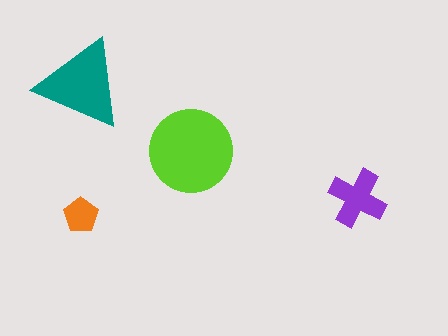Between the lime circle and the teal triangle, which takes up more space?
The lime circle.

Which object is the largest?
The lime circle.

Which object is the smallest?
The orange pentagon.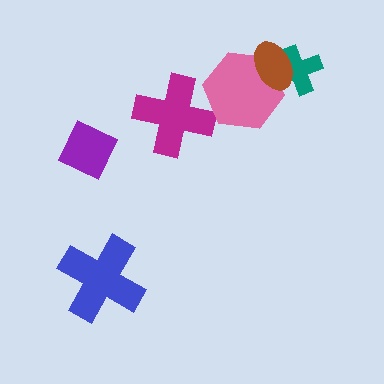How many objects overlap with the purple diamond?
0 objects overlap with the purple diamond.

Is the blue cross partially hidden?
No, no other shape covers it.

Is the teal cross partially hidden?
Yes, it is partially covered by another shape.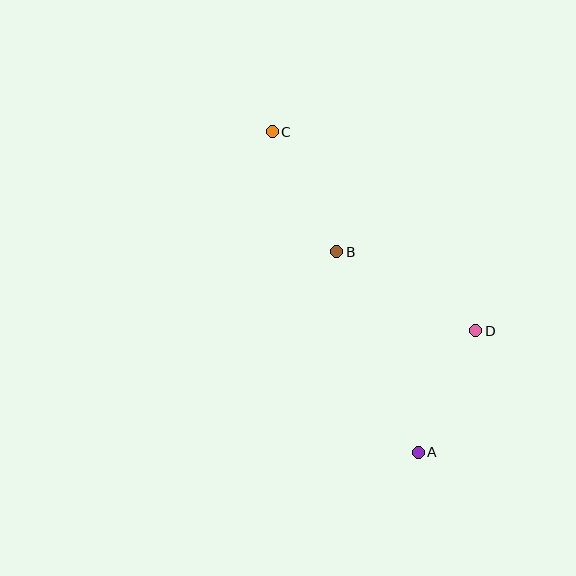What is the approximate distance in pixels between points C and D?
The distance between C and D is approximately 285 pixels.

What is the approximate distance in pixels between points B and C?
The distance between B and C is approximately 136 pixels.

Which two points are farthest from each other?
Points A and C are farthest from each other.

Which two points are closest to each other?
Points A and D are closest to each other.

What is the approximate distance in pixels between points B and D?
The distance between B and D is approximately 160 pixels.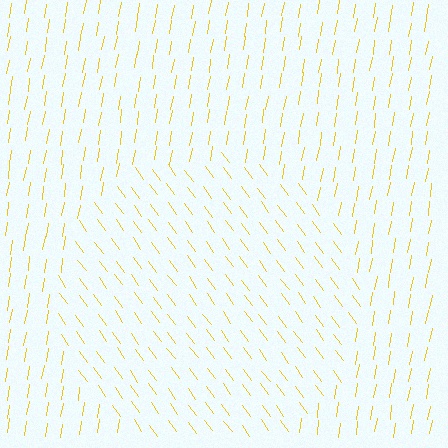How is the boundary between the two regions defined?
The boundary is defined purely by a change in line orientation (approximately 45 degrees difference). All lines are the same color and thickness.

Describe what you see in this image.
The image is filled with small yellow line segments. A circle region in the image has lines oriented differently from the surrounding lines, creating a visible texture boundary.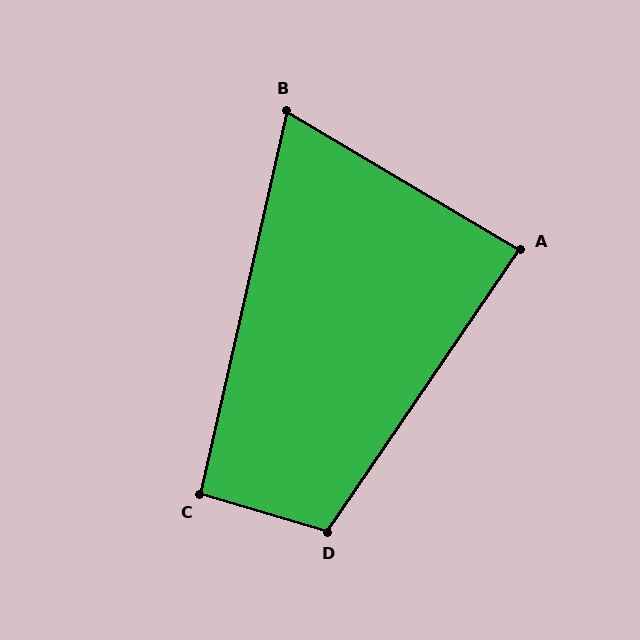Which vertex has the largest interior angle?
D, at approximately 108 degrees.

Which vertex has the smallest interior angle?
B, at approximately 72 degrees.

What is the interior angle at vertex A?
Approximately 86 degrees (approximately right).